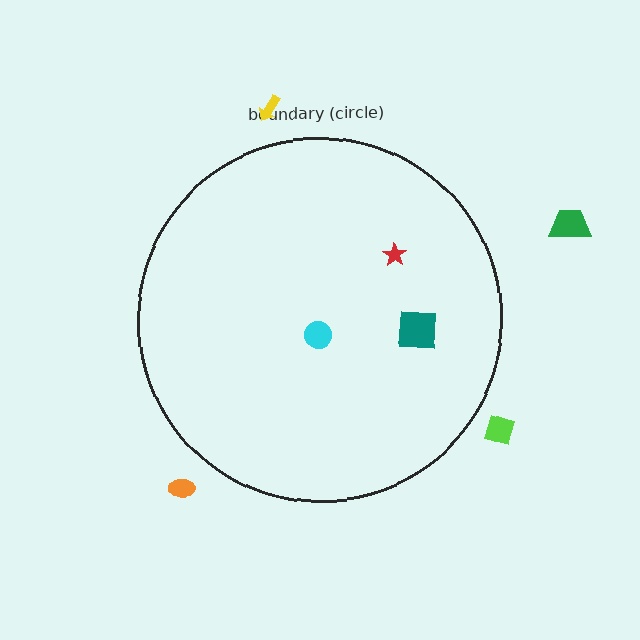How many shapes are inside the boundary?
3 inside, 4 outside.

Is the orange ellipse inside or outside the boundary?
Outside.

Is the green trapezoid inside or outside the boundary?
Outside.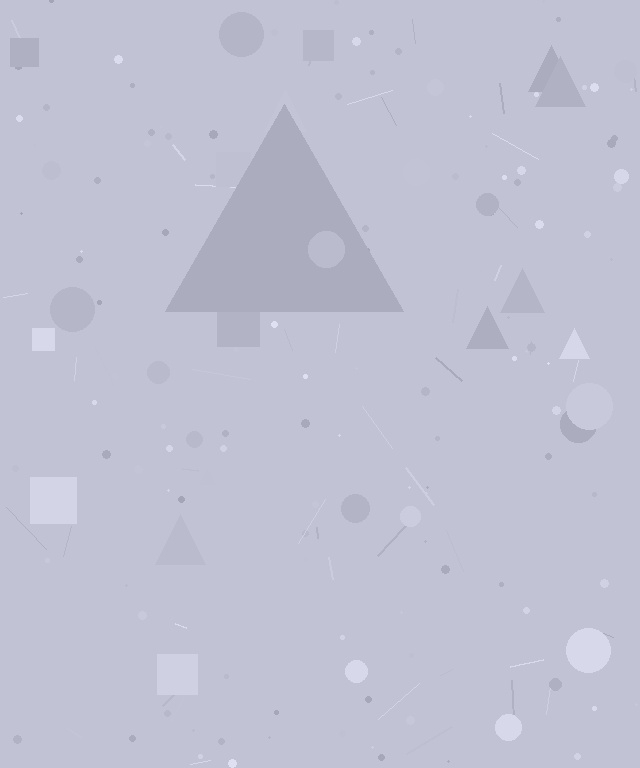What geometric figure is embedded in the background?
A triangle is embedded in the background.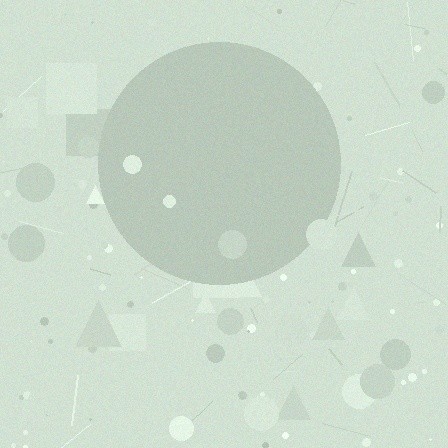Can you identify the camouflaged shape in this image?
The camouflaged shape is a circle.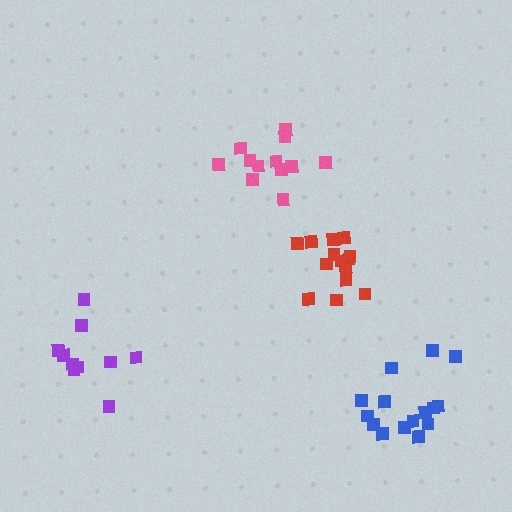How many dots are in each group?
Group 1: 12 dots, Group 2: 15 dots, Group 3: 12 dots, Group 4: 14 dots (53 total).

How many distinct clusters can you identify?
There are 4 distinct clusters.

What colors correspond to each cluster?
The clusters are colored: pink, blue, purple, red.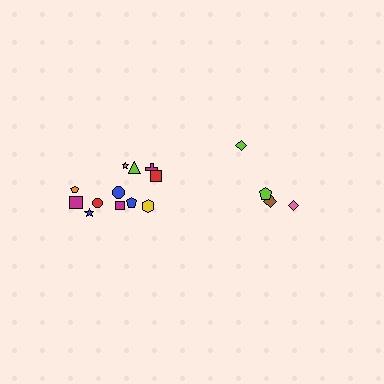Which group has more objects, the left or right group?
The left group.